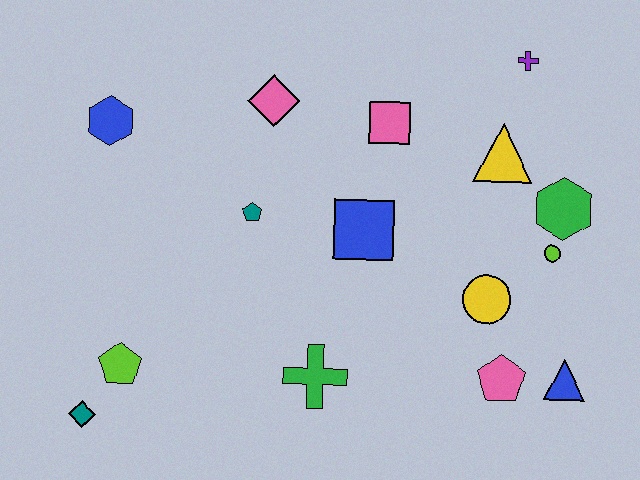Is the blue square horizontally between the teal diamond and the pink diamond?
No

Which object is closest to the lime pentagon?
The teal diamond is closest to the lime pentagon.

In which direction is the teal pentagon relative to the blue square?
The teal pentagon is to the left of the blue square.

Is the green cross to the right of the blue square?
No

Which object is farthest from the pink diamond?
The blue triangle is farthest from the pink diamond.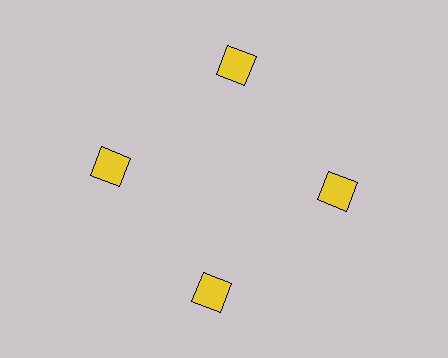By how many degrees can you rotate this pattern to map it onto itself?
The pattern maps onto itself every 90 degrees of rotation.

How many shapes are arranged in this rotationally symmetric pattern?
There are 4 shapes, arranged in 4 groups of 1.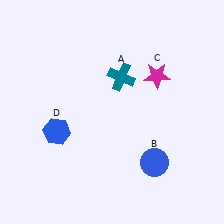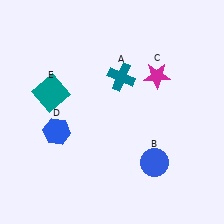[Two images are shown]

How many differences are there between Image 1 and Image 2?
There is 1 difference between the two images.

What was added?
A teal square (E) was added in Image 2.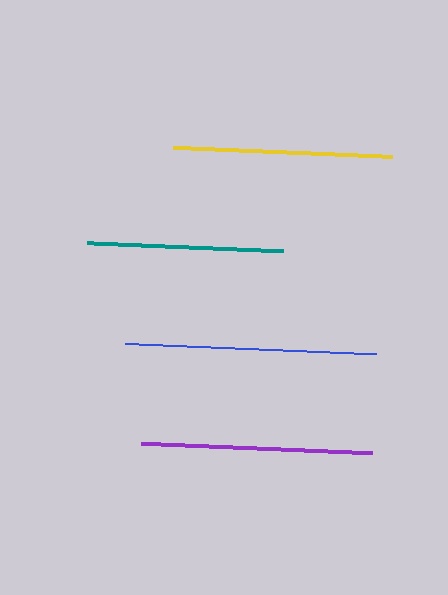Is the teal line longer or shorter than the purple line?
The purple line is longer than the teal line.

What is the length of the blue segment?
The blue segment is approximately 251 pixels long.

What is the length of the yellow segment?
The yellow segment is approximately 219 pixels long.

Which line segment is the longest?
The blue line is the longest at approximately 251 pixels.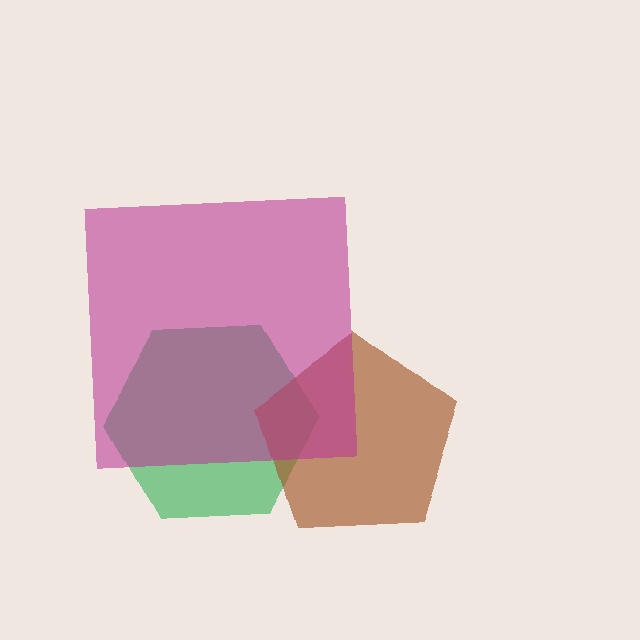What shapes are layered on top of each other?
The layered shapes are: a green hexagon, a brown pentagon, a magenta square.